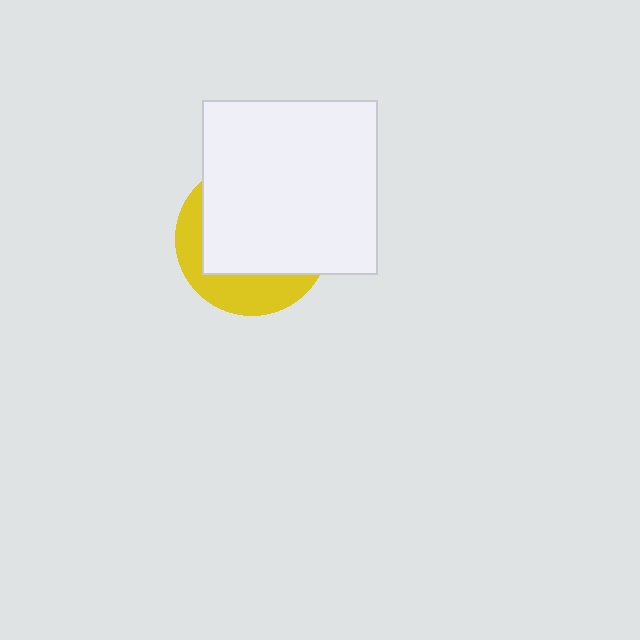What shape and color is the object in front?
The object in front is a white square.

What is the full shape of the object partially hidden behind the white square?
The partially hidden object is a yellow circle.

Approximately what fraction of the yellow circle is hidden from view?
Roughly 69% of the yellow circle is hidden behind the white square.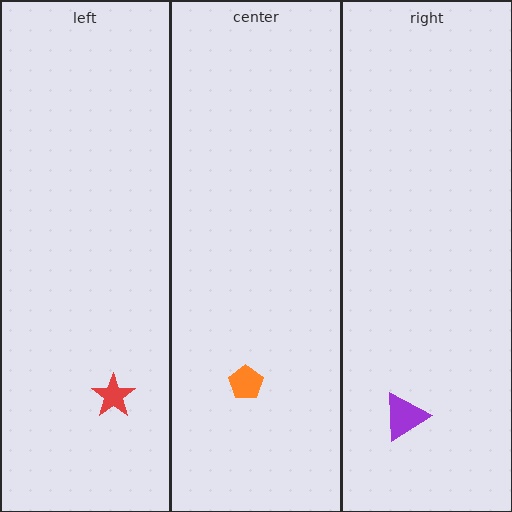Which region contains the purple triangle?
The right region.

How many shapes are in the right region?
1.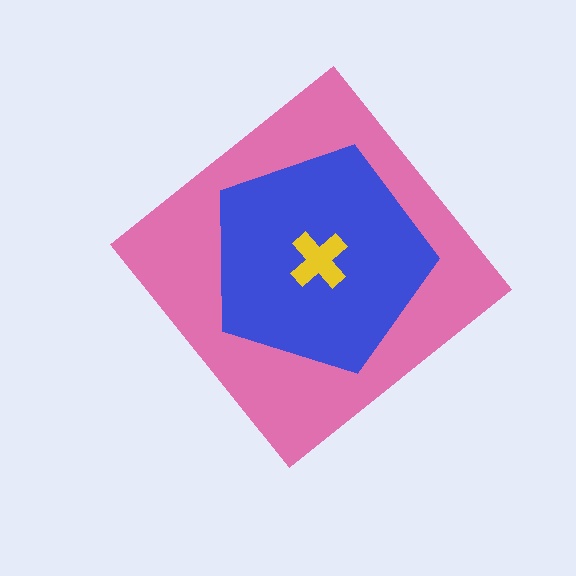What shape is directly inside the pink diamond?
The blue pentagon.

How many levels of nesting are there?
3.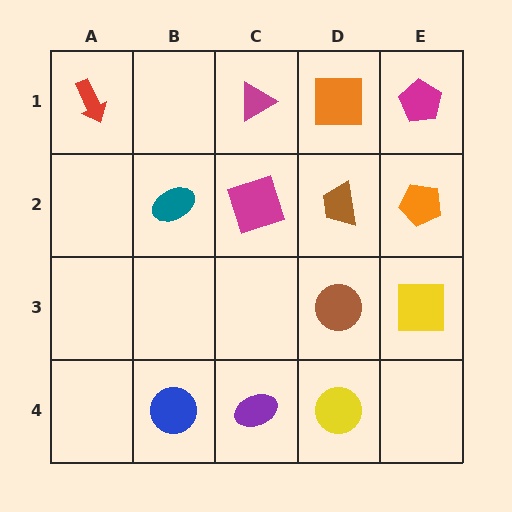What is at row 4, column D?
A yellow circle.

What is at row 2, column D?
A brown trapezoid.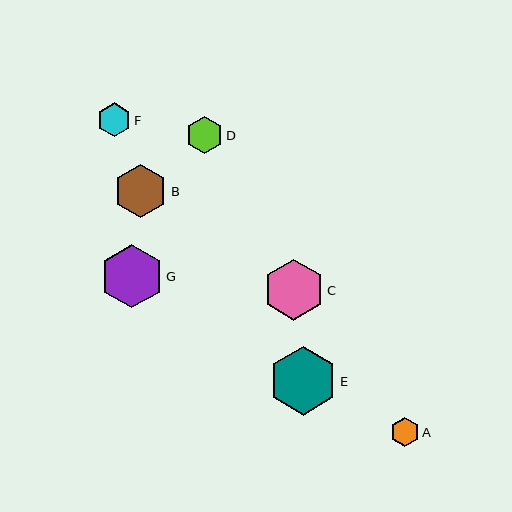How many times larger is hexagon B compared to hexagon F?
Hexagon B is approximately 1.6 times the size of hexagon F.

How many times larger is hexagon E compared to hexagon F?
Hexagon E is approximately 2.1 times the size of hexagon F.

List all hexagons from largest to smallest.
From largest to smallest: E, G, C, B, D, F, A.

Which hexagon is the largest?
Hexagon E is the largest with a size of approximately 69 pixels.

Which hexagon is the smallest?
Hexagon A is the smallest with a size of approximately 29 pixels.